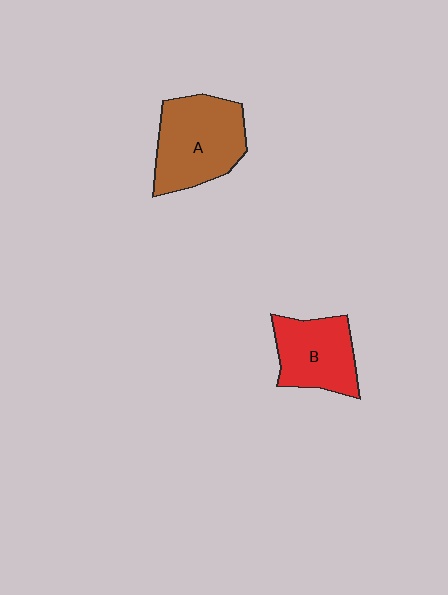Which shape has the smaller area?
Shape B (red).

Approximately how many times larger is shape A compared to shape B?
Approximately 1.3 times.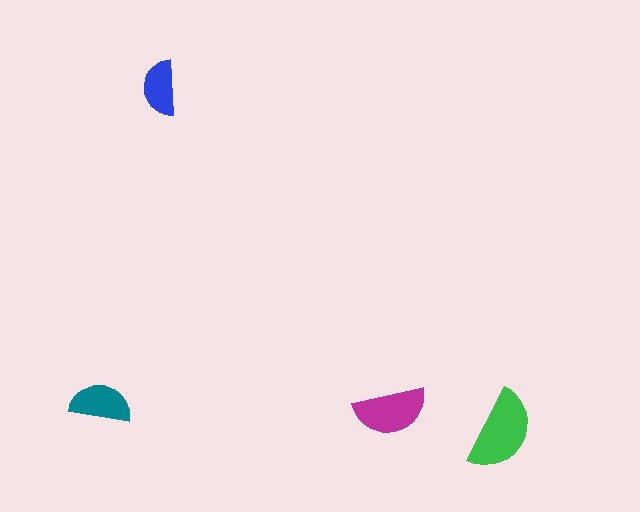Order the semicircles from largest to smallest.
the green one, the magenta one, the teal one, the blue one.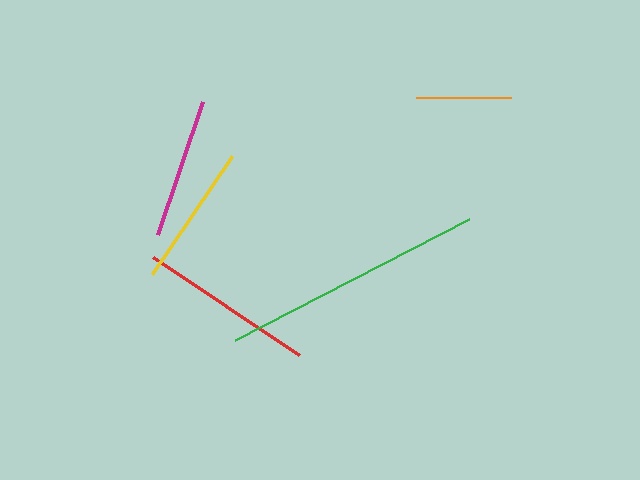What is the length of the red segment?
The red segment is approximately 175 pixels long.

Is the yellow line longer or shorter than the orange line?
The yellow line is longer than the orange line.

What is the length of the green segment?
The green segment is approximately 263 pixels long.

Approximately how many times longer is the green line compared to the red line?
The green line is approximately 1.5 times the length of the red line.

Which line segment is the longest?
The green line is the longest at approximately 263 pixels.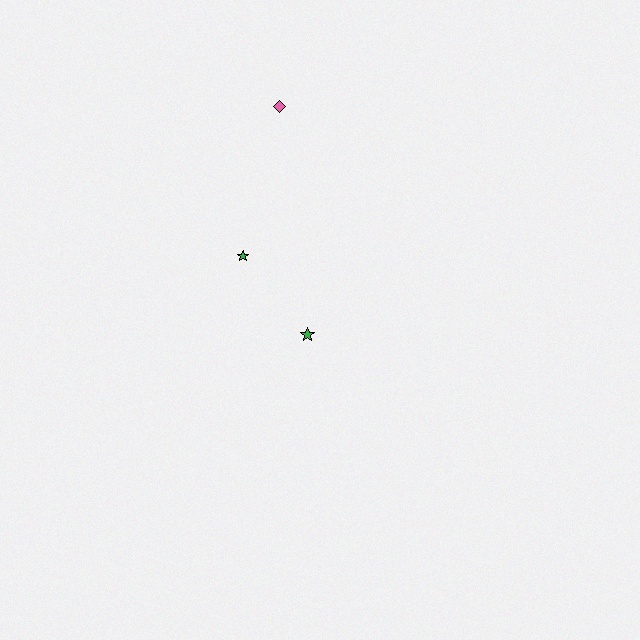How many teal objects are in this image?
There are no teal objects.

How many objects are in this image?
There are 3 objects.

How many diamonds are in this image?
There is 1 diamond.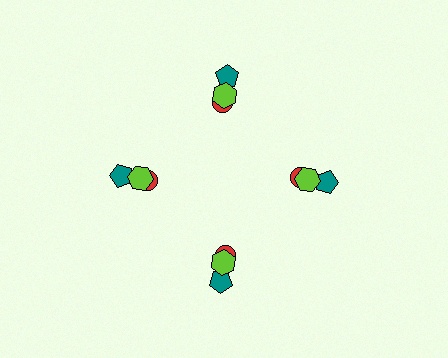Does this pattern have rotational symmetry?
Yes, this pattern has 4-fold rotational symmetry. It looks the same after rotating 90 degrees around the center.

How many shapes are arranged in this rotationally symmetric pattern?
There are 12 shapes, arranged in 4 groups of 3.